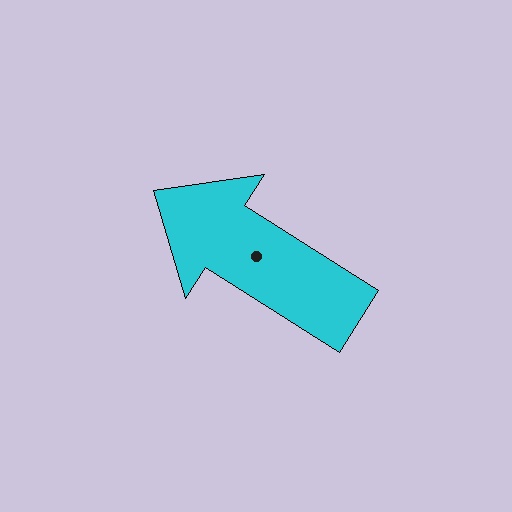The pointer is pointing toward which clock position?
Roughly 10 o'clock.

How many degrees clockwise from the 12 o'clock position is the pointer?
Approximately 302 degrees.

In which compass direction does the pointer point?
Northwest.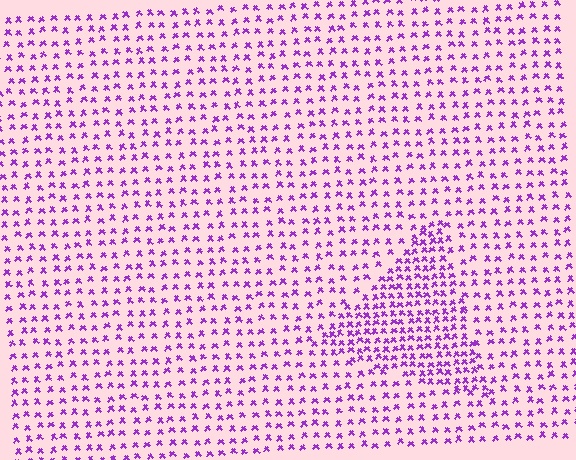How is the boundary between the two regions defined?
The boundary is defined by a change in element density (approximately 1.9x ratio). All elements are the same color, size, and shape.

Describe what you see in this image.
The image contains small purple elements arranged at two different densities. A triangle-shaped region is visible where the elements are more densely packed than the surrounding area.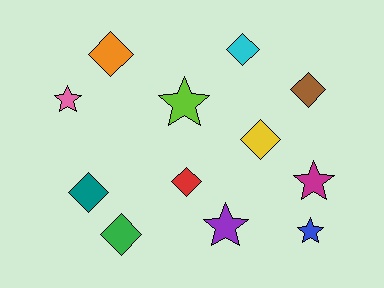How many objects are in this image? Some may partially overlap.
There are 12 objects.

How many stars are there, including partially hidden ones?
There are 5 stars.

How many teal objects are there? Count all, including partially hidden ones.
There is 1 teal object.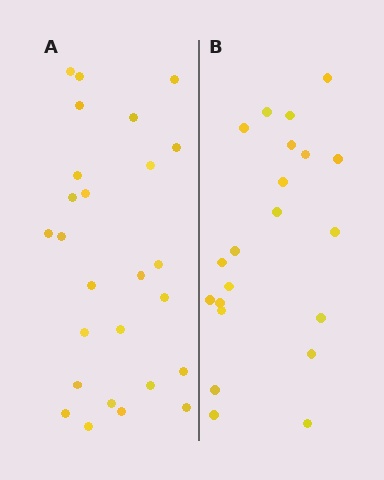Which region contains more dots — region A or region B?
Region A (the left region) has more dots.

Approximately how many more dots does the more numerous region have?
Region A has about 5 more dots than region B.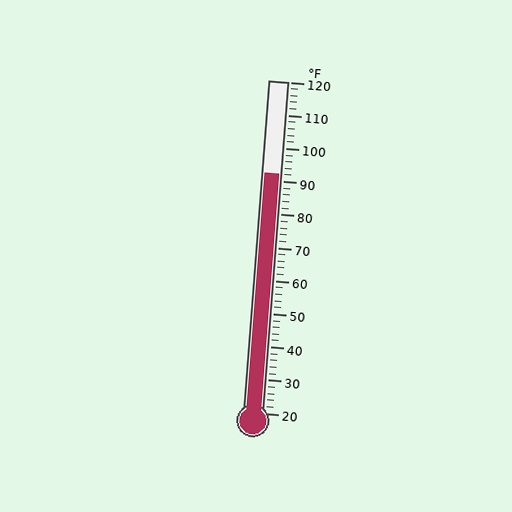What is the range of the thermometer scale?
The thermometer scale ranges from 20°F to 120°F.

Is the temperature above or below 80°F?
The temperature is above 80°F.